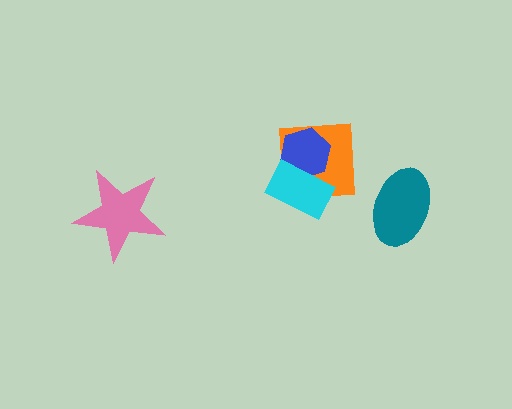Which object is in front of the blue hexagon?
The cyan rectangle is in front of the blue hexagon.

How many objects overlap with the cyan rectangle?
2 objects overlap with the cyan rectangle.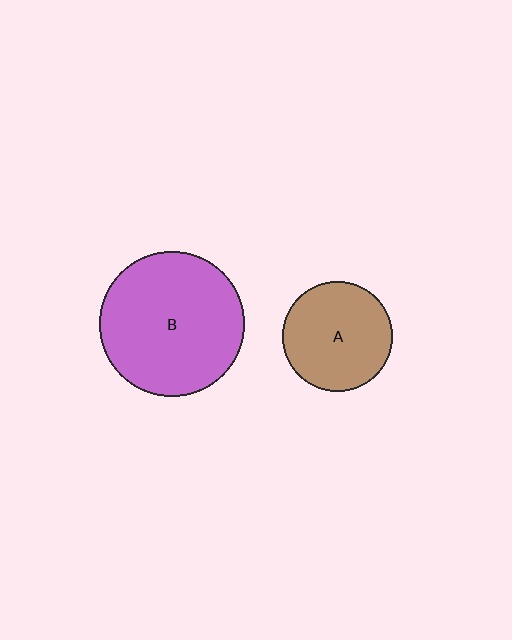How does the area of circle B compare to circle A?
Approximately 1.7 times.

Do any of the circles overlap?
No, none of the circles overlap.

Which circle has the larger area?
Circle B (purple).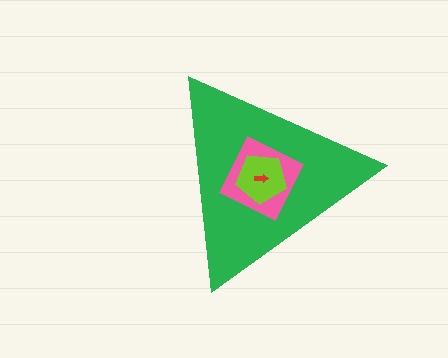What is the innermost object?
The red arrow.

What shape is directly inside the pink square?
The lime pentagon.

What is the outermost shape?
The green triangle.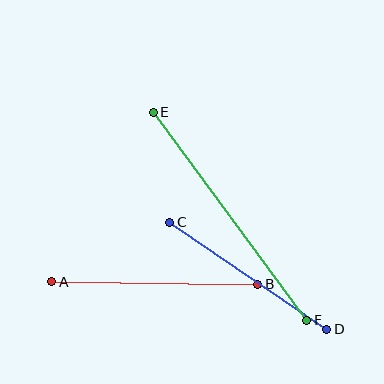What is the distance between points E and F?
The distance is approximately 259 pixels.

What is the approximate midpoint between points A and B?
The midpoint is at approximately (155, 283) pixels.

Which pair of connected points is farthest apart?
Points E and F are farthest apart.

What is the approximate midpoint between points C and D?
The midpoint is at approximately (248, 276) pixels.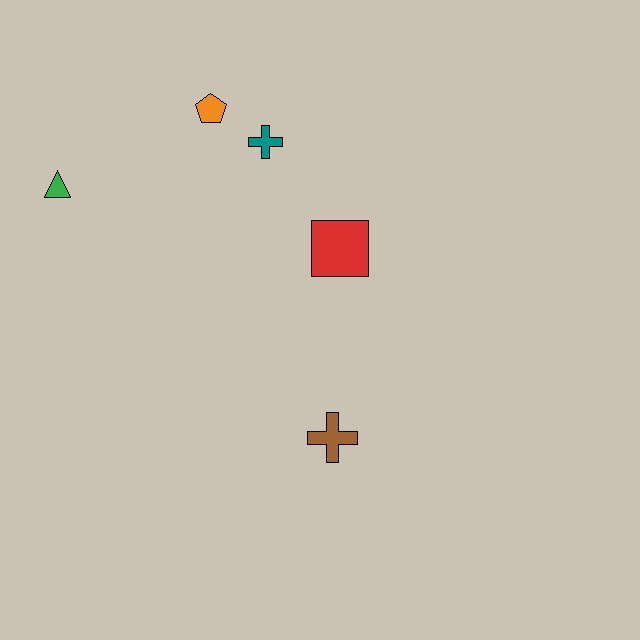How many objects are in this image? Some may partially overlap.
There are 5 objects.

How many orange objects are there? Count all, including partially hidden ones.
There is 1 orange object.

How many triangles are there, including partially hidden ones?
There is 1 triangle.